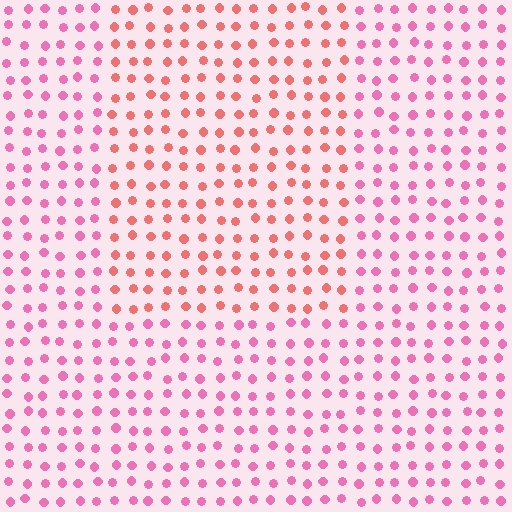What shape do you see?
I see a rectangle.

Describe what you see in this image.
The image is filled with small pink elements in a uniform arrangement. A rectangle-shaped region is visible where the elements are tinted to a slightly different hue, forming a subtle color boundary.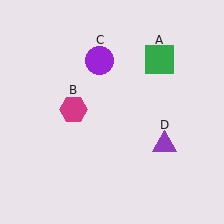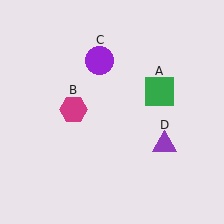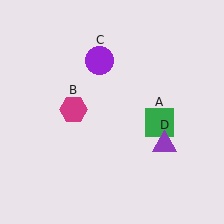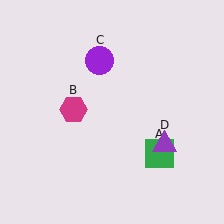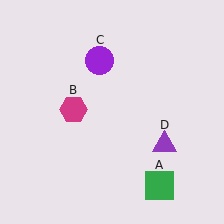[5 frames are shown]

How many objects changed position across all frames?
1 object changed position: green square (object A).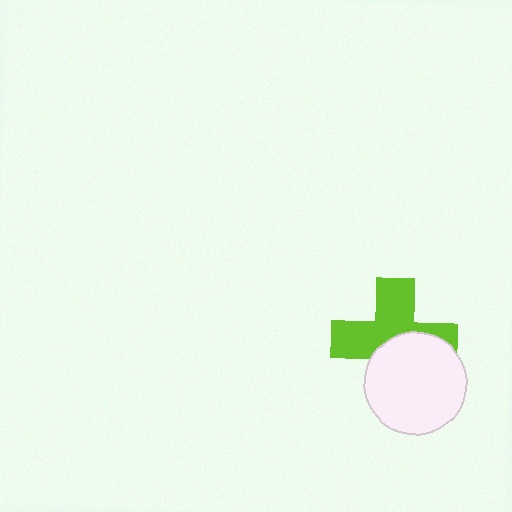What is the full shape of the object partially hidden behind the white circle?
The partially hidden object is a lime cross.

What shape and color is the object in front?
The object in front is a white circle.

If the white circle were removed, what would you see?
You would see the complete lime cross.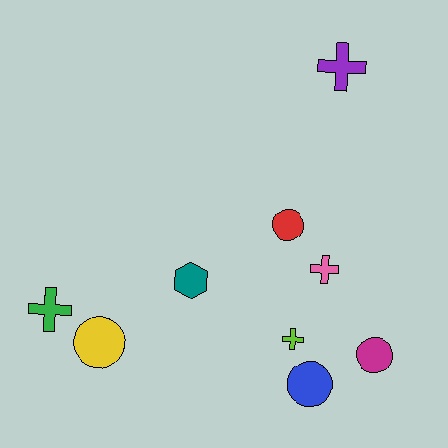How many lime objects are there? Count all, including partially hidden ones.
There is 1 lime object.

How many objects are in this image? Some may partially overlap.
There are 9 objects.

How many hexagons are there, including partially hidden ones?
There is 1 hexagon.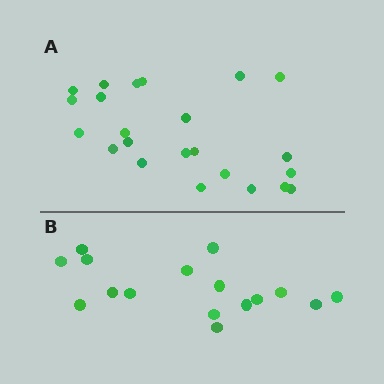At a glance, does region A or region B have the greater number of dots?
Region A (the top region) has more dots.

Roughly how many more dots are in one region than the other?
Region A has roughly 8 or so more dots than region B.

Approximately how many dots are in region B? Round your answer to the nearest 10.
About 20 dots. (The exact count is 16, which rounds to 20.)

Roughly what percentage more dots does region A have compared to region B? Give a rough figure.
About 45% more.